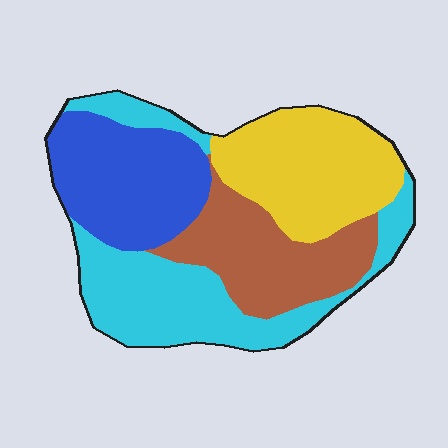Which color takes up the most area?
Cyan, at roughly 30%.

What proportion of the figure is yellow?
Yellow takes up about one quarter (1/4) of the figure.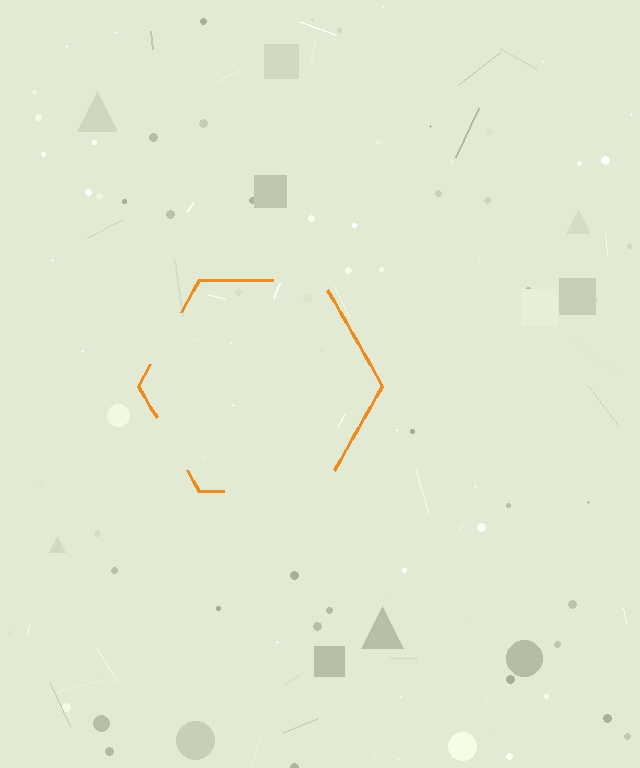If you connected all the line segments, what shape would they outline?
They would outline a hexagon.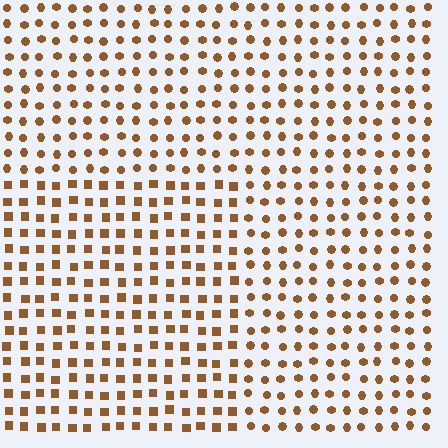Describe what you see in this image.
The image is filled with small brown elements arranged in a uniform grid. A rectangle-shaped region contains squares, while the surrounding area contains circles. The boundary is defined purely by the change in element shape.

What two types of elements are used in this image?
The image uses squares inside the rectangle region and circles outside it.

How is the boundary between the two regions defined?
The boundary is defined by a change in element shape: squares inside vs. circles outside. All elements share the same color and spacing.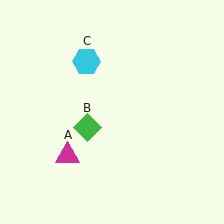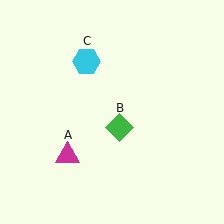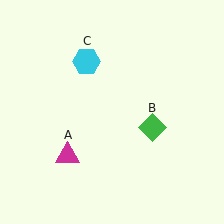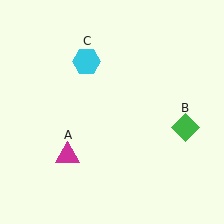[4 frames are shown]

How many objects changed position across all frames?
1 object changed position: green diamond (object B).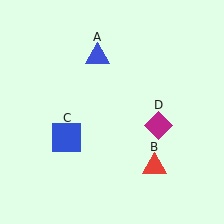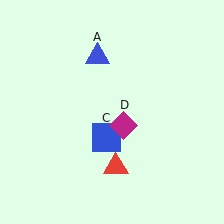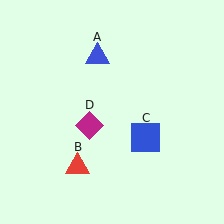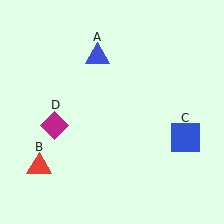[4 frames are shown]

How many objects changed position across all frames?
3 objects changed position: red triangle (object B), blue square (object C), magenta diamond (object D).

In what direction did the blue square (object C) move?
The blue square (object C) moved right.